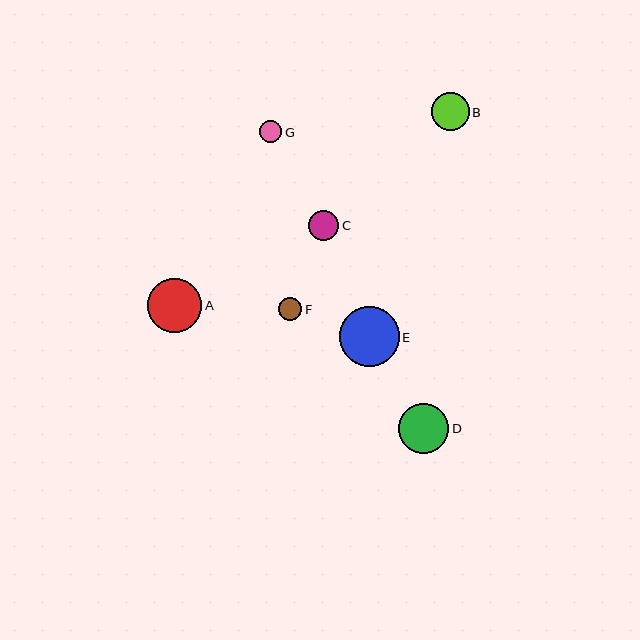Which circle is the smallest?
Circle G is the smallest with a size of approximately 22 pixels.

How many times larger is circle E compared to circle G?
Circle E is approximately 2.7 times the size of circle G.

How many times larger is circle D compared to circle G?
Circle D is approximately 2.3 times the size of circle G.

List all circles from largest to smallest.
From largest to smallest: E, A, D, B, C, F, G.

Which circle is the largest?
Circle E is the largest with a size of approximately 60 pixels.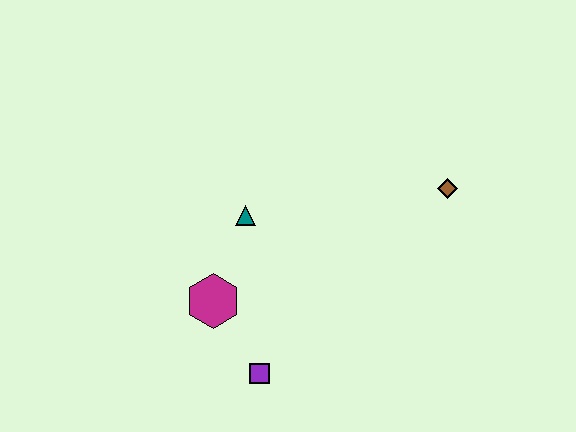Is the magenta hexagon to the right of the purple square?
No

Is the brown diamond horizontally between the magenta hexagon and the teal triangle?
No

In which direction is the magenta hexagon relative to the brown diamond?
The magenta hexagon is to the left of the brown diamond.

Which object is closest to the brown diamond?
The teal triangle is closest to the brown diamond.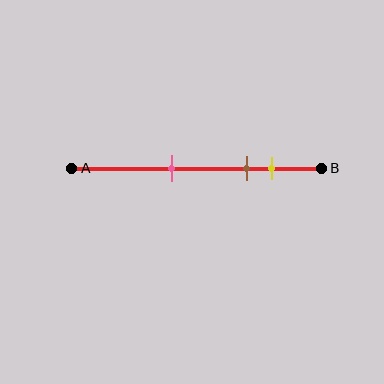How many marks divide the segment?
There are 3 marks dividing the segment.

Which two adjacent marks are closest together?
The brown and yellow marks are the closest adjacent pair.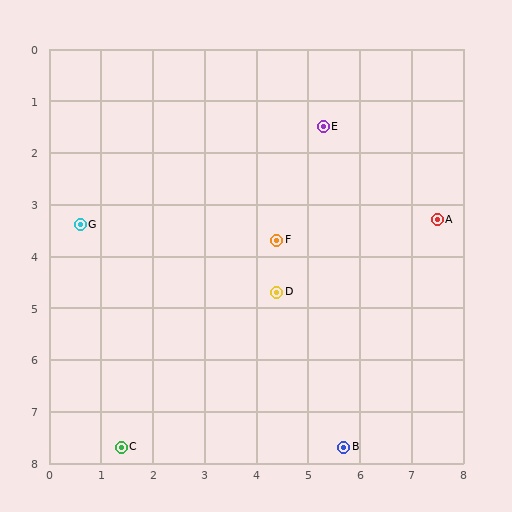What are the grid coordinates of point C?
Point C is at approximately (1.4, 7.7).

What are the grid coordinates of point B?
Point B is at approximately (5.7, 7.7).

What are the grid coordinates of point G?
Point G is at approximately (0.6, 3.4).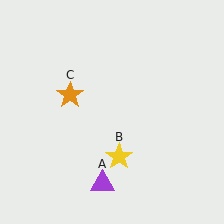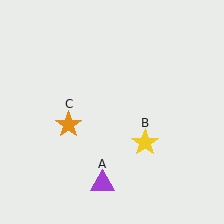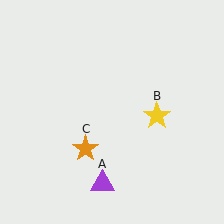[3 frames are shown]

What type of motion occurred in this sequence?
The yellow star (object B), orange star (object C) rotated counterclockwise around the center of the scene.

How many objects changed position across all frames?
2 objects changed position: yellow star (object B), orange star (object C).